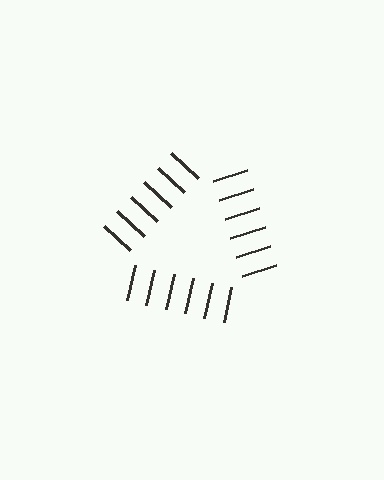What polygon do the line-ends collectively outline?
An illusory triangle — the line segments terminate on its edges but no continuous stroke is drawn.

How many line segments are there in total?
18 — 6 along each of the 3 edges.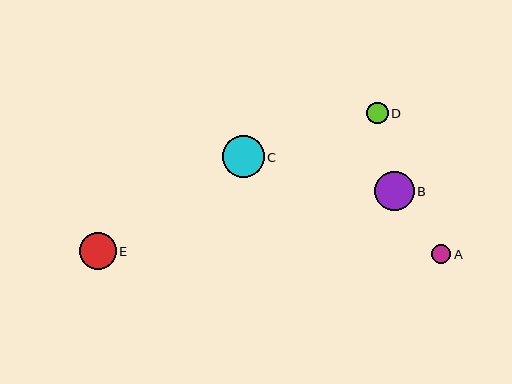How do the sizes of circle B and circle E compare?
Circle B and circle E are approximately the same size.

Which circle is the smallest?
Circle A is the smallest with a size of approximately 19 pixels.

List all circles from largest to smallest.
From largest to smallest: C, B, E, D, A.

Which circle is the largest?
Circle C is the largest with a size of approximately 42 pixels.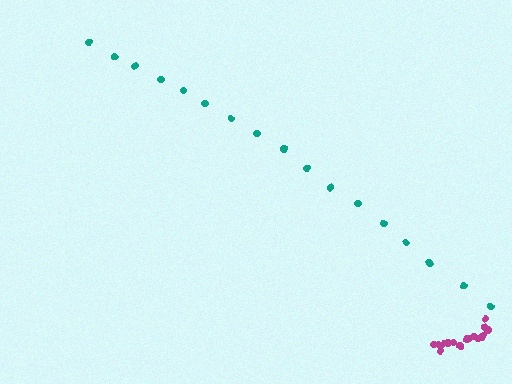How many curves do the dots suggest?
There are 2 distinct paths.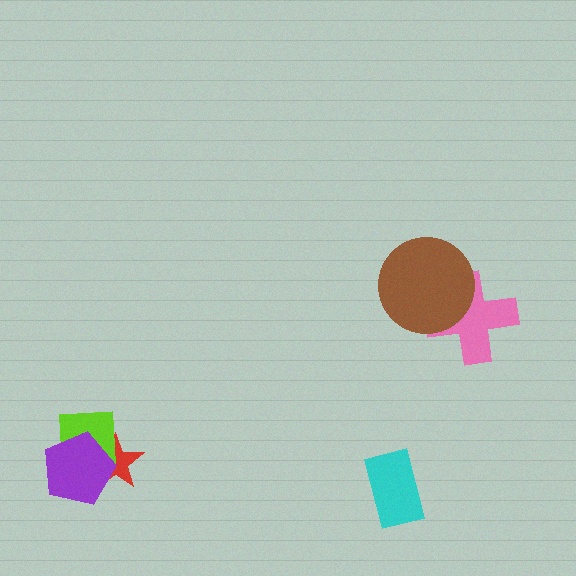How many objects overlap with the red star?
2 objects overlap with the red star.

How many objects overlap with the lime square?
2 objects overlap with the lime square.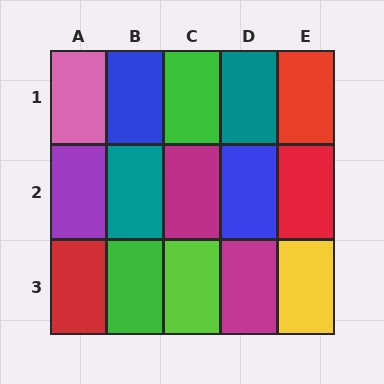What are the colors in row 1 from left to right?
Pink, blue, green, teal, red.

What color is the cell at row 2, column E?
Red.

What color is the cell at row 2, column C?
Magenta.